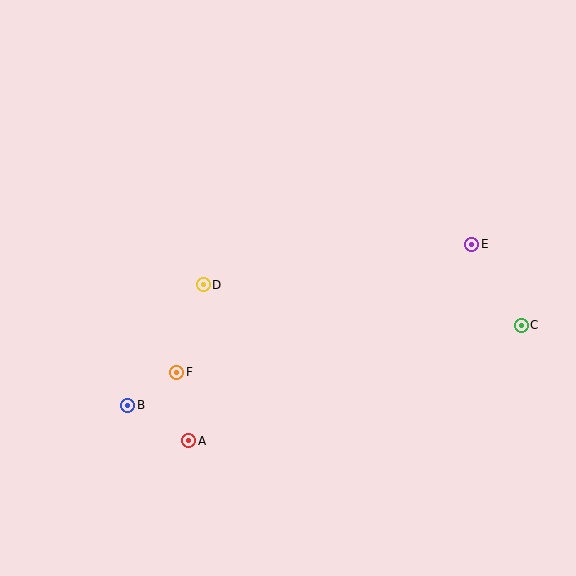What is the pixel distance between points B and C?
The distance between B and C is 402 pixels.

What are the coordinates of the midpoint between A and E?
The midpoint between A and E is at (330, 343).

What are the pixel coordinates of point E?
Point E is at (472, 244).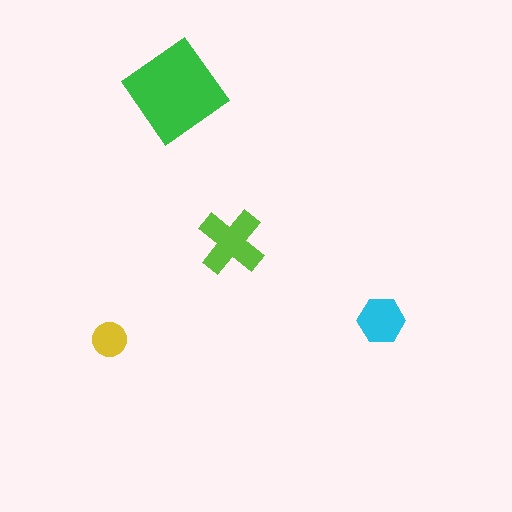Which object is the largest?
The green diamond.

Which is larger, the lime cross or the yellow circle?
The lime cross.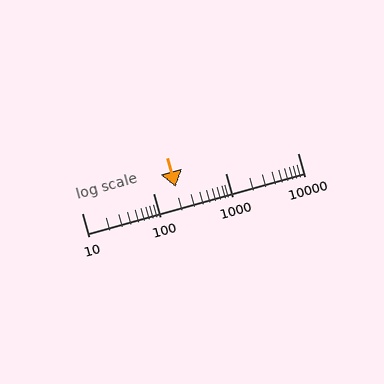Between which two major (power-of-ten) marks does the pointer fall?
The pointer is between 100 and 1000.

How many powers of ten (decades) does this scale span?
The scale spans 3 decades, from 10 to 10000.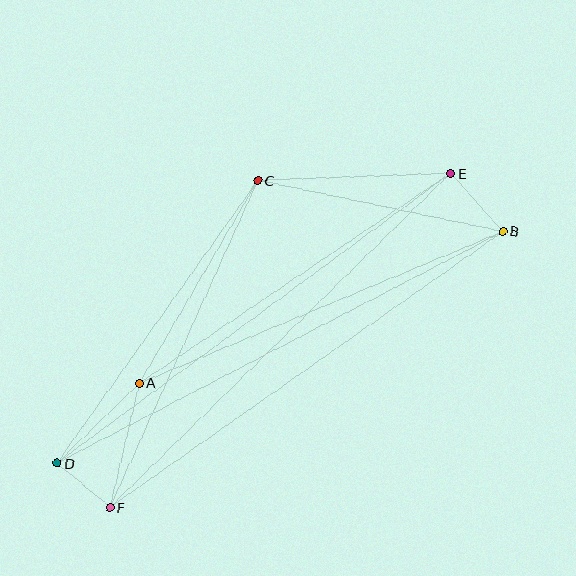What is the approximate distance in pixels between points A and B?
The distance between A and B is approximately 395 pixels.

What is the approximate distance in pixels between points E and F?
The distance between E and F is approximately 477 pixels.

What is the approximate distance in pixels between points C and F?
The distance between C and F is approximately 359 pixels.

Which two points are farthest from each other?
Points B and D are farthest from each other.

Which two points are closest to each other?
Points D and F are closest to each other.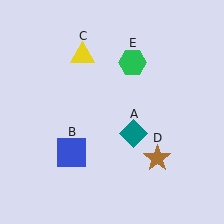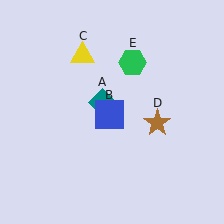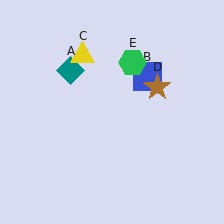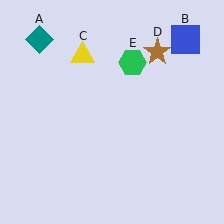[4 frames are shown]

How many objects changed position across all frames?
3 objects changed position: teal diamond (object A), blue square (object B), brown star (object D).